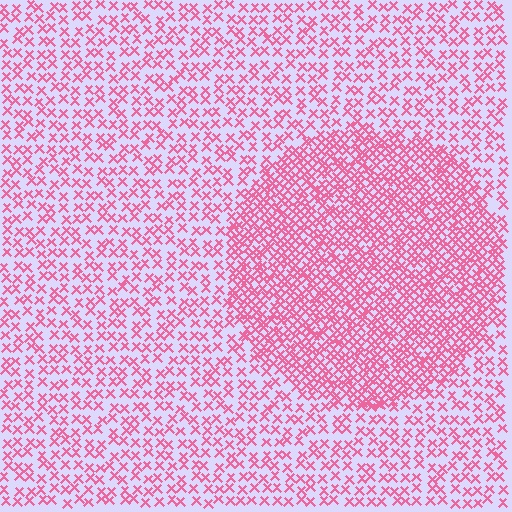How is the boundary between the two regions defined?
The boundary is defined by a change in element density (approximately 2.1x ratio). All elements are the same color, size, and shape.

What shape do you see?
I see a circle.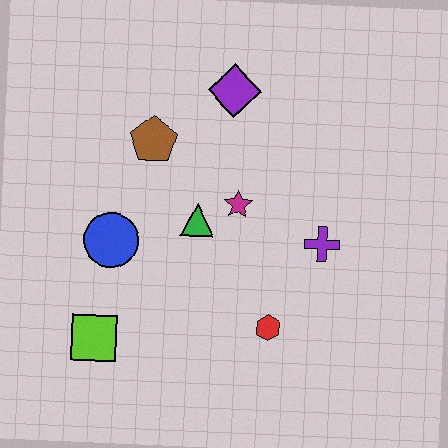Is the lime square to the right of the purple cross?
No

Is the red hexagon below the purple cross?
Yes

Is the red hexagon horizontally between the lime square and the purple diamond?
No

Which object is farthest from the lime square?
The purple diamond is farthest from the lime square.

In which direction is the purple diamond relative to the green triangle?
The purple diamond is above the green triangle.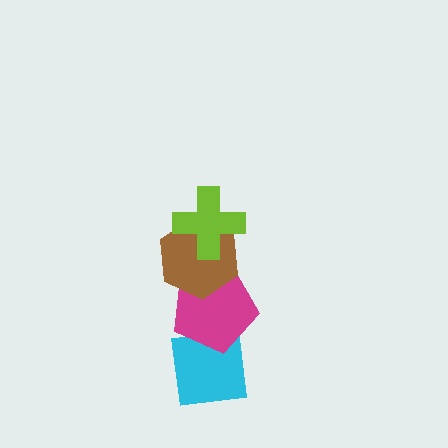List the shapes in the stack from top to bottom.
From top to bottom: the lime cross, the brown hexagon, the magenta pentagon, the cyan square.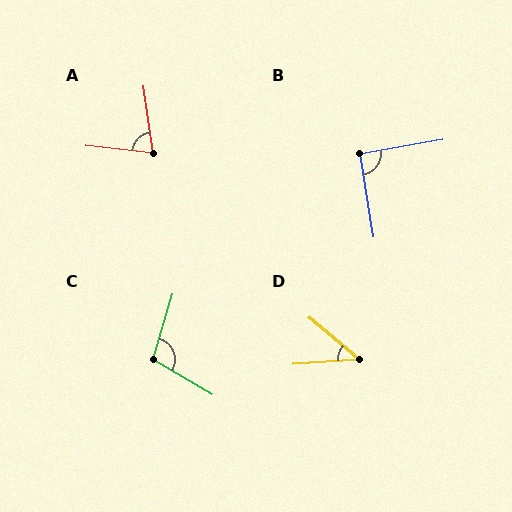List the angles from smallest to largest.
D (44°), A (76°), B (91°), C (105°).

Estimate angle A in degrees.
Approximately 76 degrees.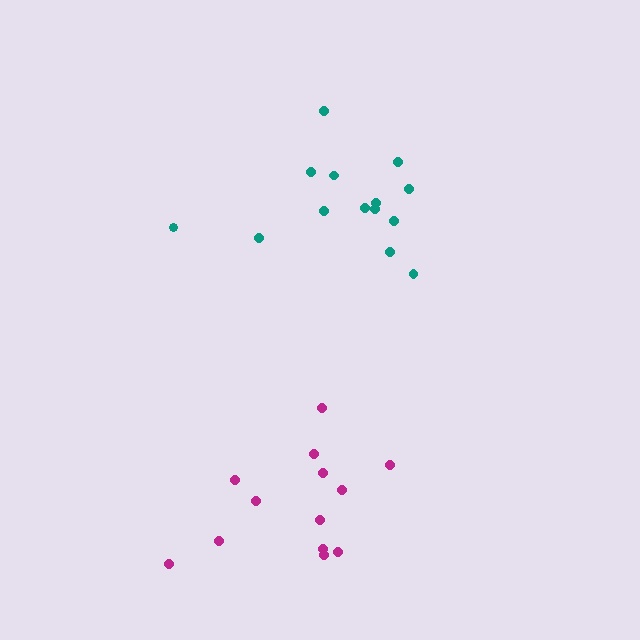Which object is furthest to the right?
The magenta cluster is rightmost.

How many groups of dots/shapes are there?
There are 2 groups.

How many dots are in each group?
Group 1: 13 dots, Group 2: 14 dots (27 total).